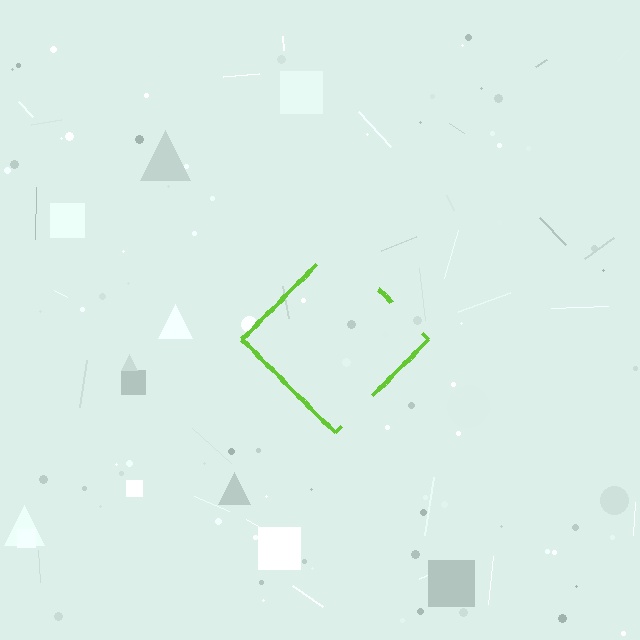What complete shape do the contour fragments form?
The contour fragments form a diamond.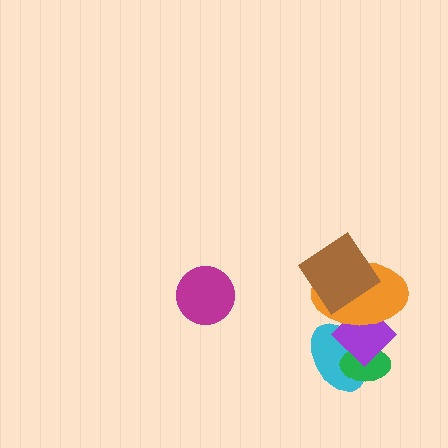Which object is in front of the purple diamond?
The orange ellipse is in front of the purple diamond.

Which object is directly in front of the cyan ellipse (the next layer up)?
The green ellipse is directly in front of the cyan ellipse.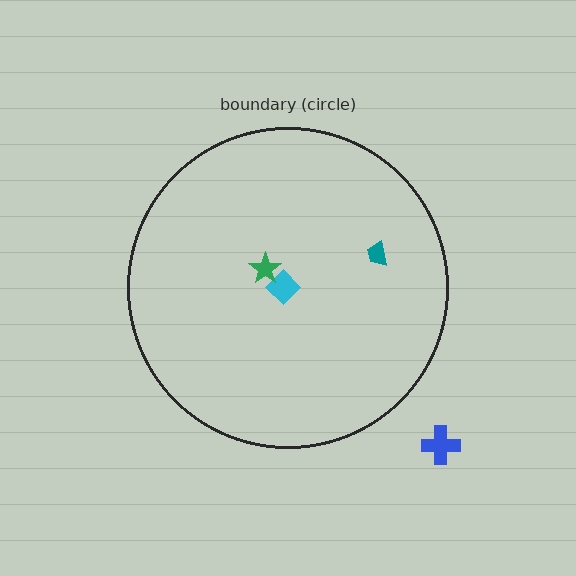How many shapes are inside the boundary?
3 inside, 1 outside.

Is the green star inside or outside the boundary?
Inside.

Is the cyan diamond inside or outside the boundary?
Inside.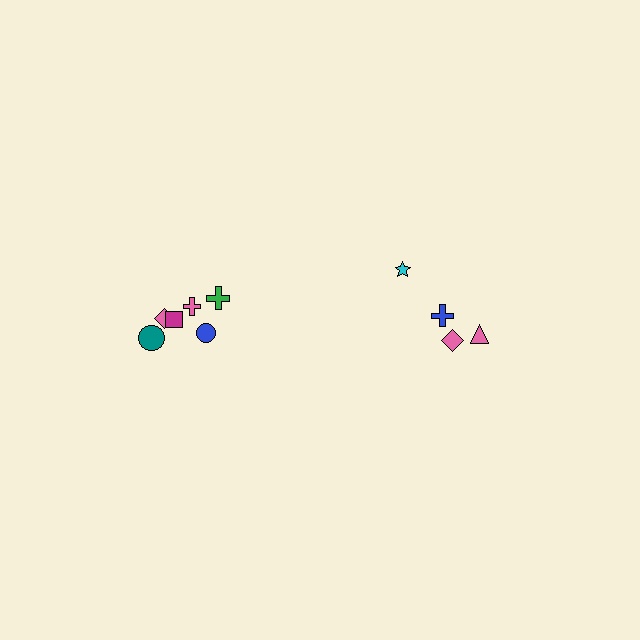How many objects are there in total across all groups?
There are 10 objects.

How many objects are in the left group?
There are 6 objects.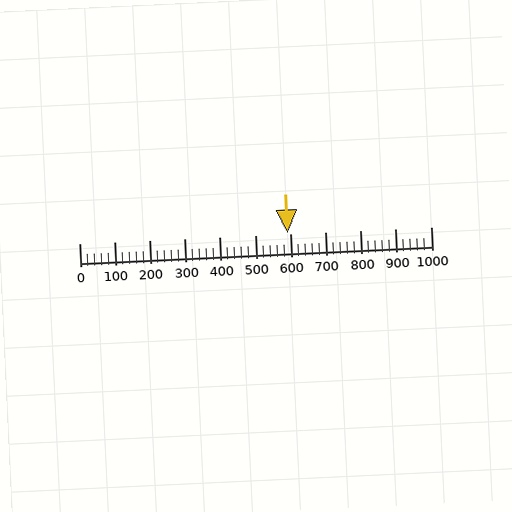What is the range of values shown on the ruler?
The ruler shows values from 0 to 1000.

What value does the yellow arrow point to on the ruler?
The yellow arrow points to approximately 592.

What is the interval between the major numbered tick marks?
The major tick marks are spaced 100 units apart.